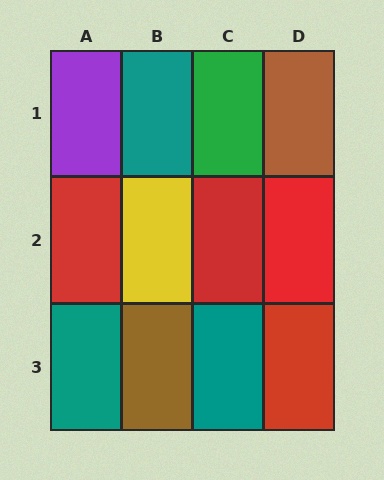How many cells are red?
4 cells are red.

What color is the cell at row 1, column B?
Teal.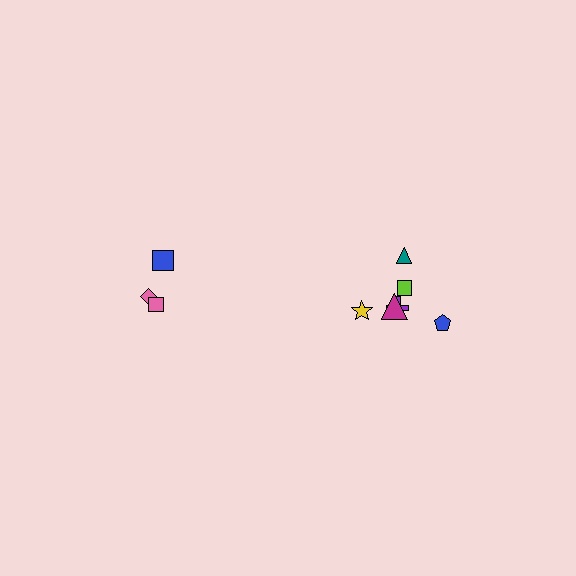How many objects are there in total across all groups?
There are 9 objects.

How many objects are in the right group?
There are 6 objects.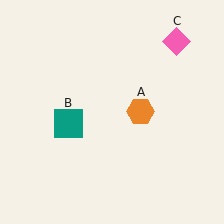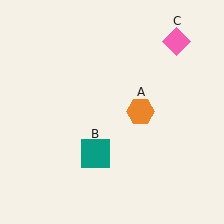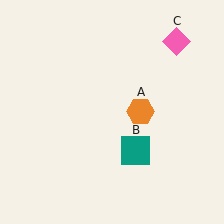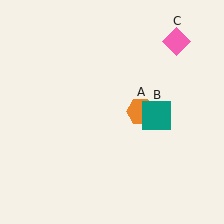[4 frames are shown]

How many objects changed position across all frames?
1 object changed position: teal square (object B).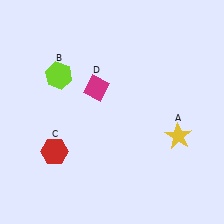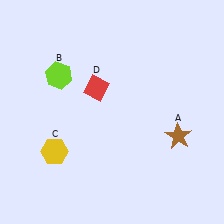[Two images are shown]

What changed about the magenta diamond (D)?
In Image 1, D is magenta. In Image 2, it changed to red.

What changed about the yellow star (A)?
In Image 1, A is yellow. In Image 2, it changed to brown.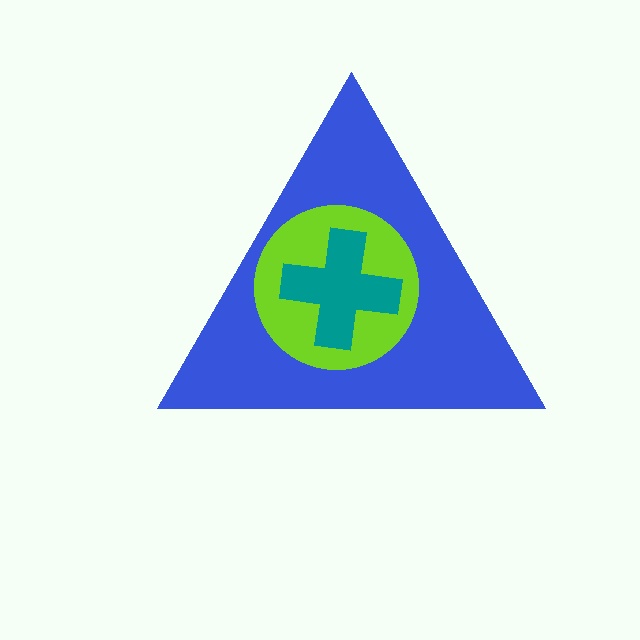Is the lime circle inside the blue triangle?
Yes.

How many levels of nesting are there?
3.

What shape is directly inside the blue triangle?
The lime circle.